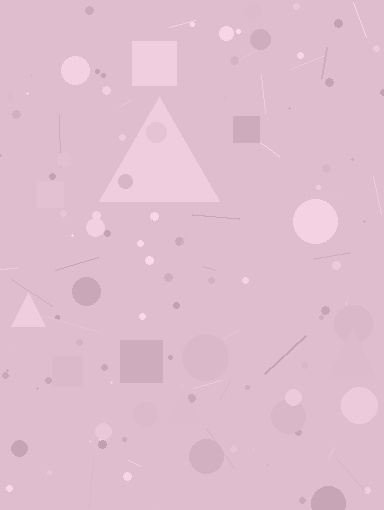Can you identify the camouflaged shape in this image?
The camouflaged shape is a triangle.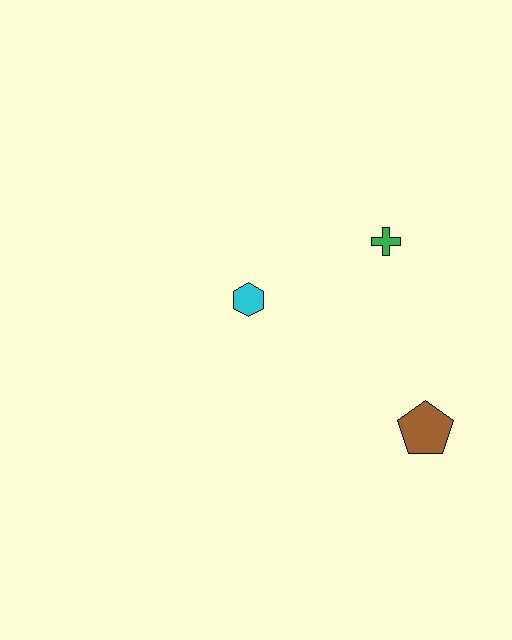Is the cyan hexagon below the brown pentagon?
No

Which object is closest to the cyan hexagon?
The green cross is closest to the cyan hexagon.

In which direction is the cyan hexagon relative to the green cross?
The cyan hexagon is to the left of the green cross.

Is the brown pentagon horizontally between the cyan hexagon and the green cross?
No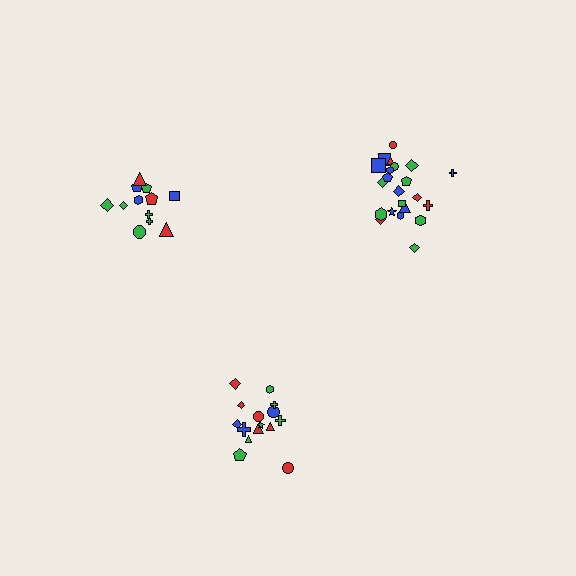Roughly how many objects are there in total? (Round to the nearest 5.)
Roughly 50 objects in total.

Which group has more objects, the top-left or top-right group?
The top-right group.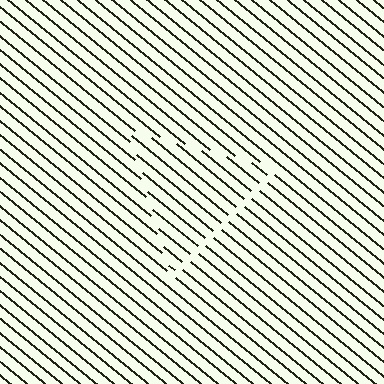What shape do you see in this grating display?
An illusory triangle. The interior of the shape contains the same grating, shifted by half a period — the contour is defined by the phase discontinuity where line-ends from the inner and outer gratings abut.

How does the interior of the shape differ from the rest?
The interior of the shape contains the same grating, shifted by half a period — the contour is defined by the phase discontinuity where line-ends from the inner and outer gratings abut.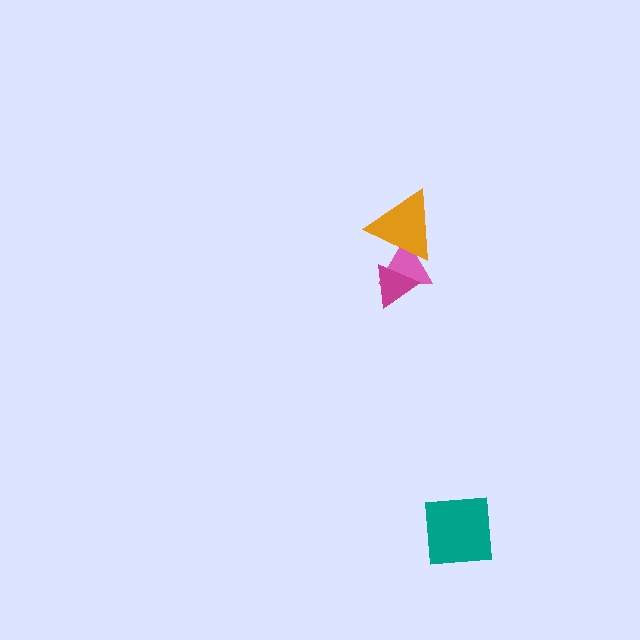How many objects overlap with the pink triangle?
2 objects overlap with the pink triangle.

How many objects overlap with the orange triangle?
2 objects overlap with the orange triangle.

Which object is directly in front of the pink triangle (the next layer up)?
The orange triangle is directly in front of the pink triangle.